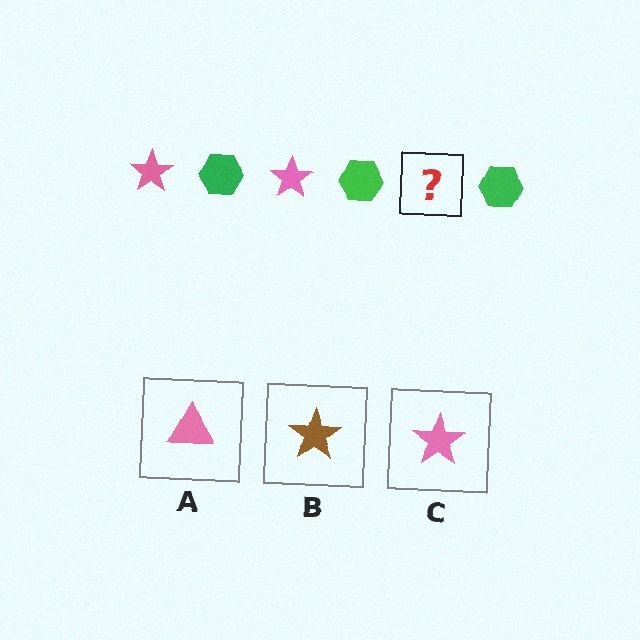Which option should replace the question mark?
Option C.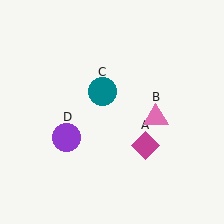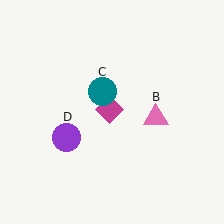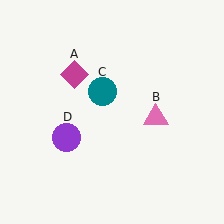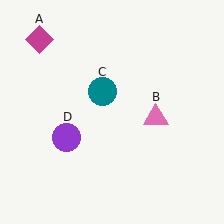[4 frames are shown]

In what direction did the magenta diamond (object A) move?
The magenta diamond (object A) moved up and to the left.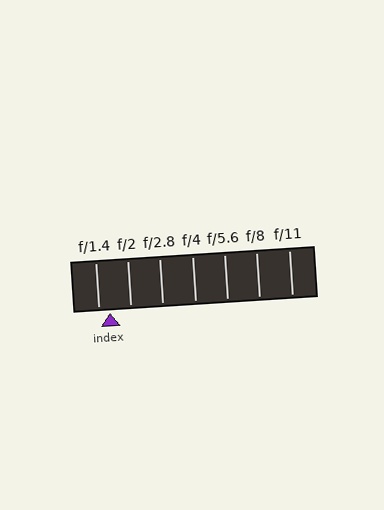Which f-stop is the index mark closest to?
The index mark is closest to f/1.4.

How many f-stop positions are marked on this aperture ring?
There are 7 f-stop positions marked.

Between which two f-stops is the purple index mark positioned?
The index mark is between f/1.4 and f/2.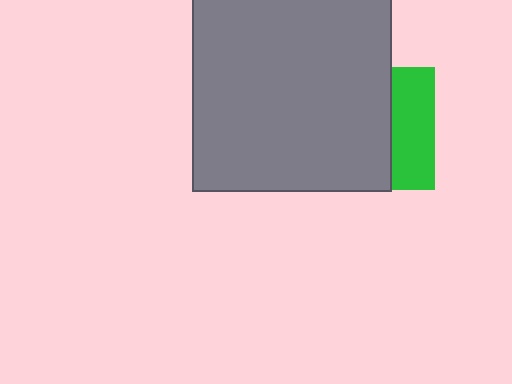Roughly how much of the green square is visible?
A small part of it is visible (roughly 35%).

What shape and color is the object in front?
The object in front is a gray square.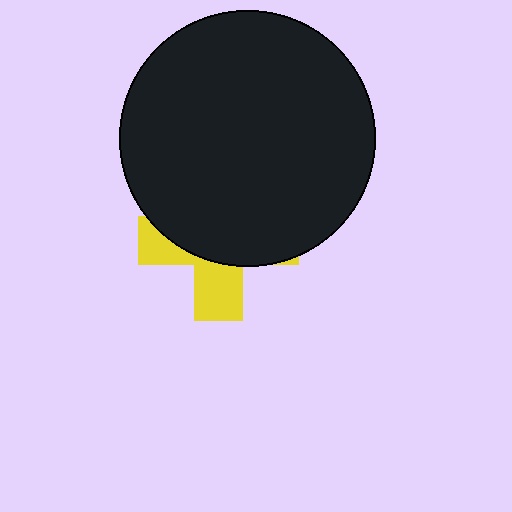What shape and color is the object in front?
The object in front is a black circle.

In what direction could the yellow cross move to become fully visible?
The yellow cross could move down. That would shift it out from behind the black circle entirely.